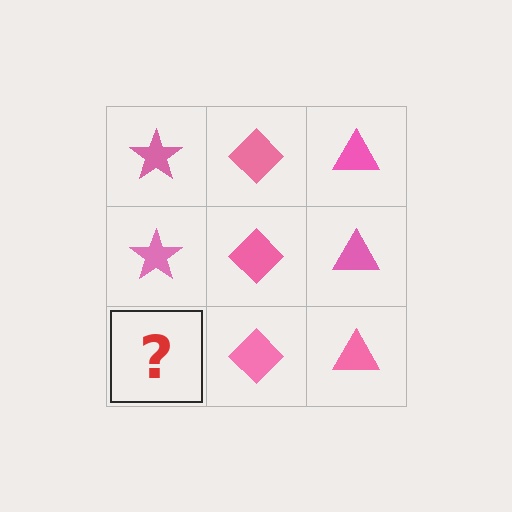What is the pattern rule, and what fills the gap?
The rule is that each column has a consistent shape. The gap should be filled with a pink star.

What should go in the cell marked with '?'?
The missing cell should contain a pink star.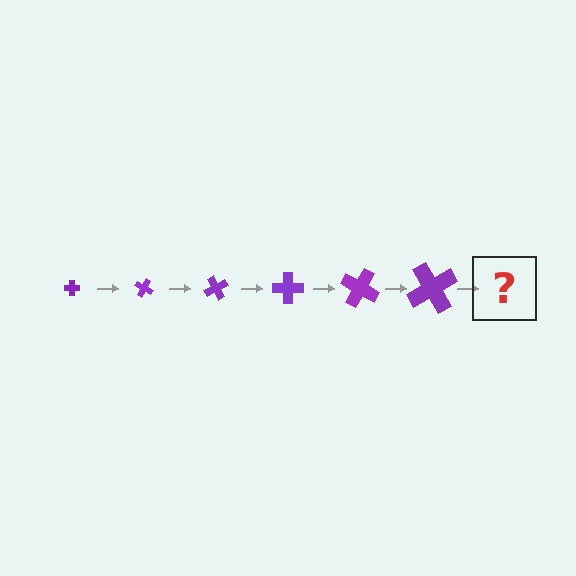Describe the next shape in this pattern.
It should be a cross, larger than the previous one and rotated 180 degrees from the start.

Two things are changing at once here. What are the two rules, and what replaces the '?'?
The two rules are that the cross grows larger each step and it rotates 30 degrees each step. The '?' should be a cross, larger than the previous one and rotated 180 degrees from the start.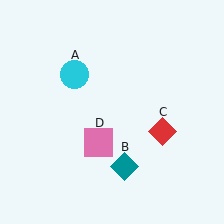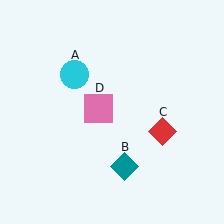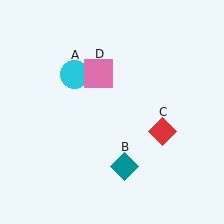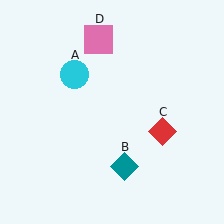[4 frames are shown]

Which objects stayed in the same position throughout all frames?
Cyan circle (object A) and teal diamond (object B) and red diamond (object C) remained stationary.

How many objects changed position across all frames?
1 object changed position: pink square (object D).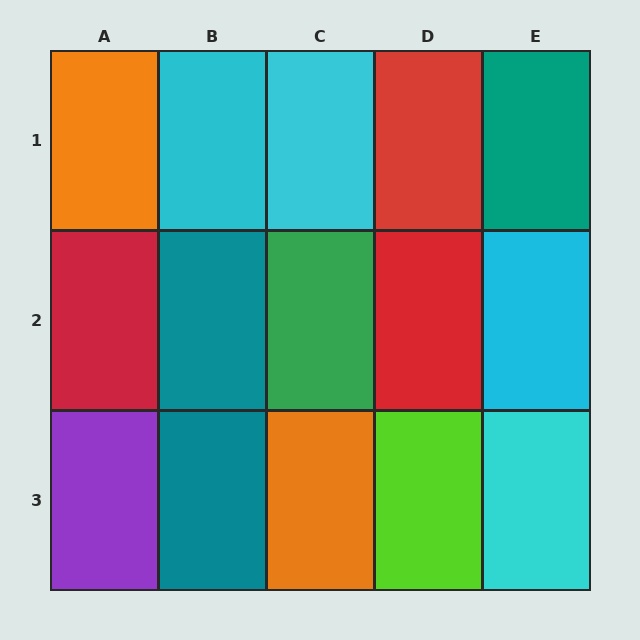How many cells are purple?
1 cell is purple.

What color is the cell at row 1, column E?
Teal.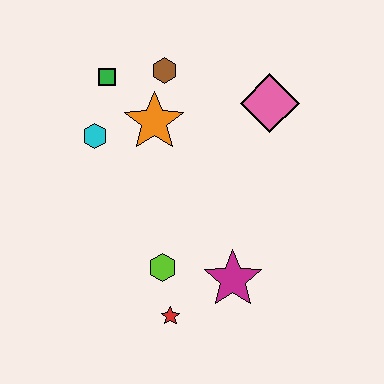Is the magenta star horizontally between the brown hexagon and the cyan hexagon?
No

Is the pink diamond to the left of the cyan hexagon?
No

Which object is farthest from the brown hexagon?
The red star is farthest from the brown hexagon.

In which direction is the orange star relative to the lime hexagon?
The orange star is above the lime hexagon.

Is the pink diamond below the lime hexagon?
No